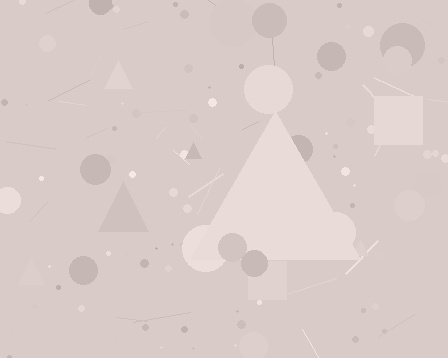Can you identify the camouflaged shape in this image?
The camouflaged shape is a triangle.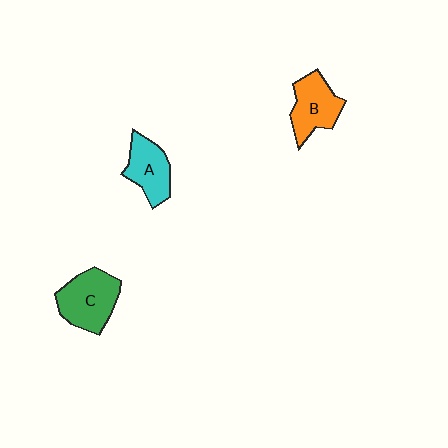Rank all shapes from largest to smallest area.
From largest to smallest: C (green), B (orange), A (cyan).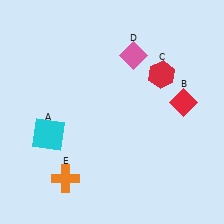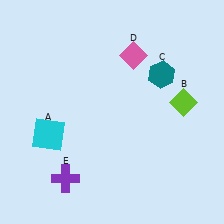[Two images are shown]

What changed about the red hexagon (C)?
In Image 1, C is red. In Image 2, it changed to teal.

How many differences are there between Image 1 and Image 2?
There are 3 differences between the two images.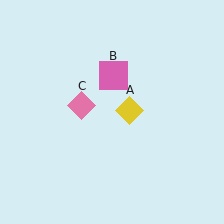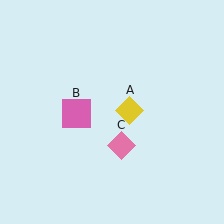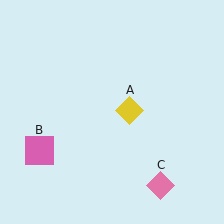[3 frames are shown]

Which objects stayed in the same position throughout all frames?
Yellow diamond (object A) remained stationary.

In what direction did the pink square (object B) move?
The pink square (object B) moved down and to the left.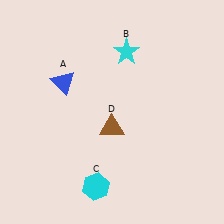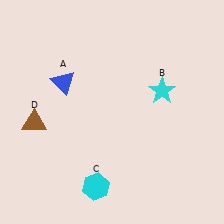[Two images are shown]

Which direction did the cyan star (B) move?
The cyan star (B) moved down.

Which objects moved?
The objects that moved are: the cyan star (B), the brown triangle (D).